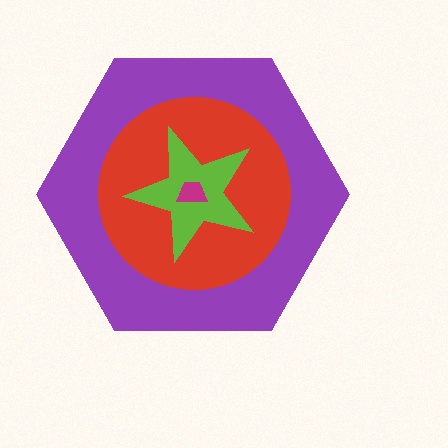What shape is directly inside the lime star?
The magenta trapezoid.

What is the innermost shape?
The magenta trapezoid.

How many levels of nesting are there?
4.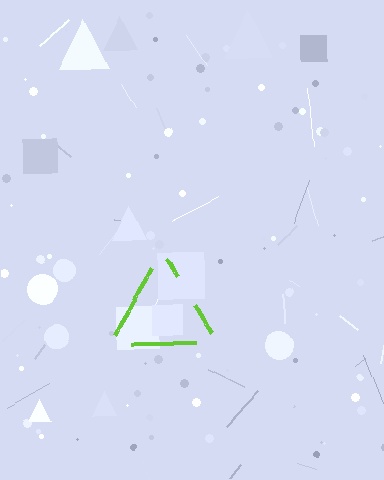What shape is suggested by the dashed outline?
The dashed outline suggests a triangle.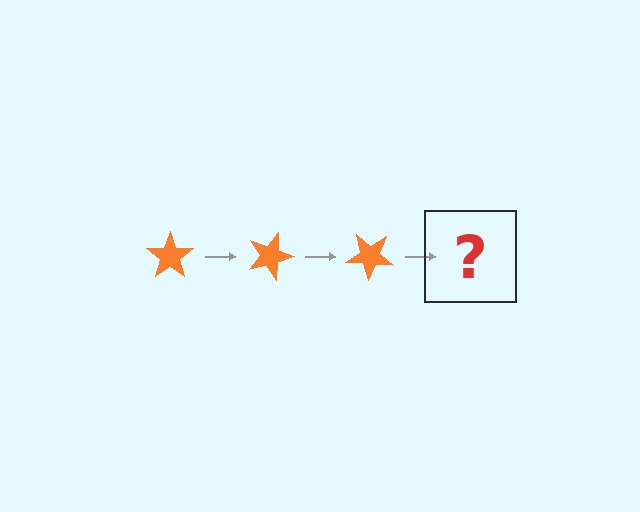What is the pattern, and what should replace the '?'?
The pattern is that the star rotates 20 degrees each step. The '?' should be an orange star rotated 60 degrees.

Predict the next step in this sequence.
The next step is an orange star rotated 60 degrees.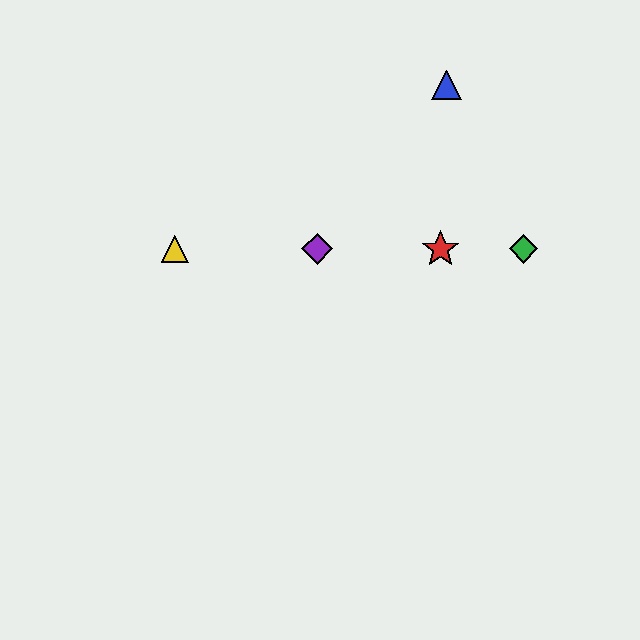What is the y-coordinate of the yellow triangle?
The yellow triangle is at y≈249.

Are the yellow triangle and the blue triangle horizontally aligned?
No, the yellow triangle is at y≈249 and the blue triangle is at y≈85.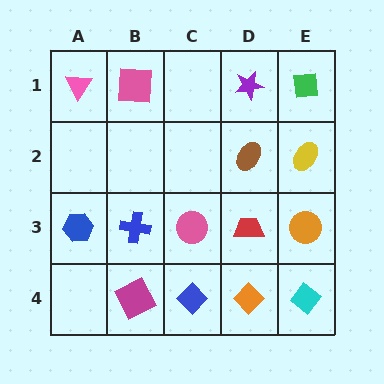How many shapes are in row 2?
2 shapes.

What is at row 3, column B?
A blue cross.